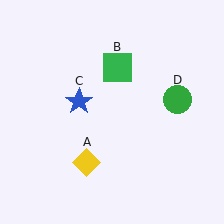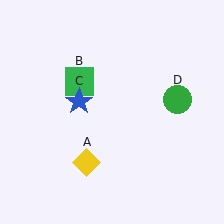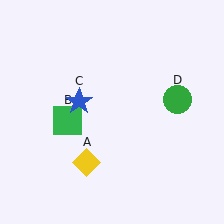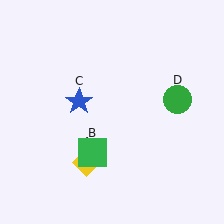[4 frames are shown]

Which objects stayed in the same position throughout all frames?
Yellow diamond (object A) and blue star (object C) and green circle (object D) remained stationary.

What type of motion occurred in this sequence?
The green square (object B) rotated counterclockwise around the center of the scene.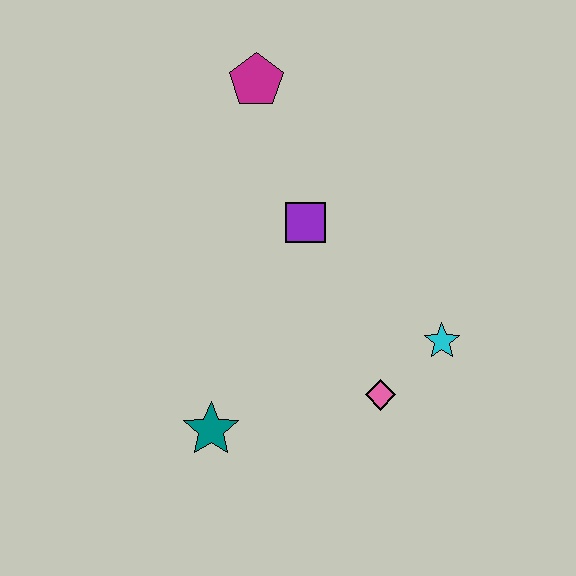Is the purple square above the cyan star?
Yes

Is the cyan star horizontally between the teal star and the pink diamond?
No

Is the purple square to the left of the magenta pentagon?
No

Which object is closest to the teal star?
The pink diamond is closest to the teal star.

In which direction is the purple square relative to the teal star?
The purple square is above the teal star.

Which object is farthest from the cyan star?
The magenta pentagon is farthest from the cyan star.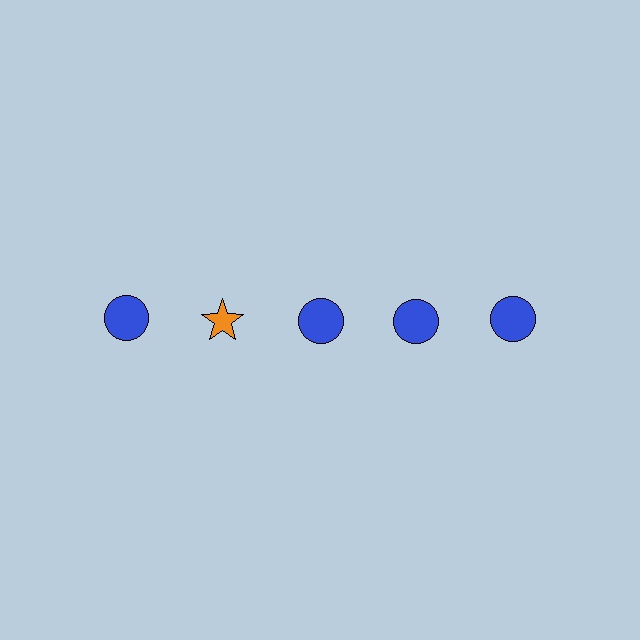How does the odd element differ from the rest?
It differs in both color (orange instead of blue) and shape (star instead of circle).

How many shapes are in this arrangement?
There are 5 shapes arranged in a grid pattern.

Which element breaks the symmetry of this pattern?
The orange star in the top row, second from left column breaks the symmetry. All other shapes are blue circles.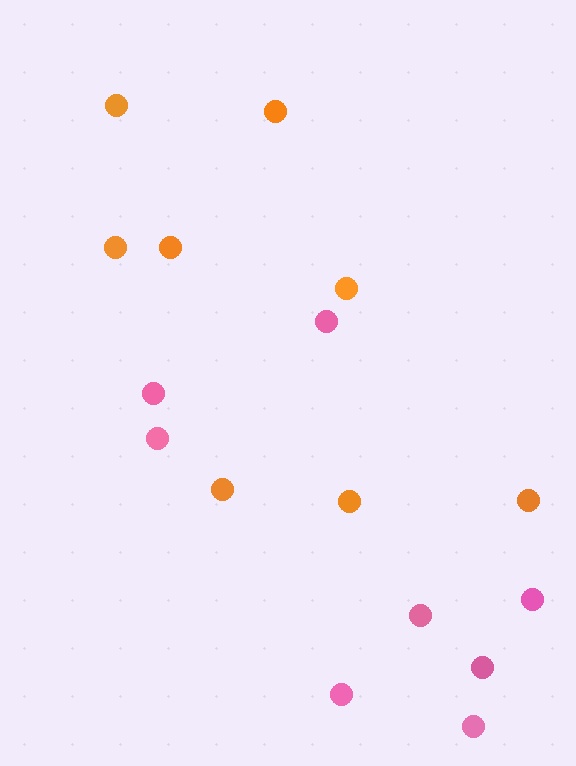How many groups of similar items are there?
There are 2 groups: one group of pink circles (8) and one group of orange circles (8).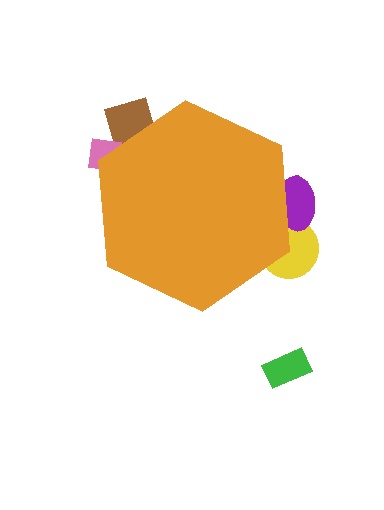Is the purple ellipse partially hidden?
Yes, the purple ellipse is partially hidden behind the orange hexagon.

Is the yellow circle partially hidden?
Yes, the yellow circle is partially hidden behind the orange hexagon.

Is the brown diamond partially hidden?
Yes, the brown diamond is partially hidden behind the orange hexagon.